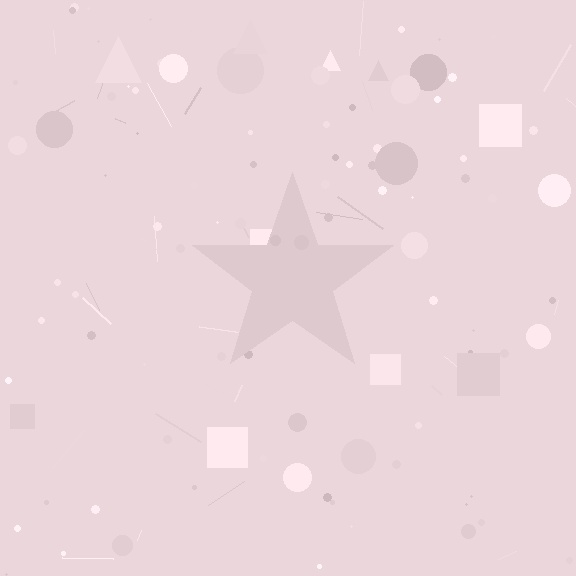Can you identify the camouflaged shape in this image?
The camouflaged shape is a star.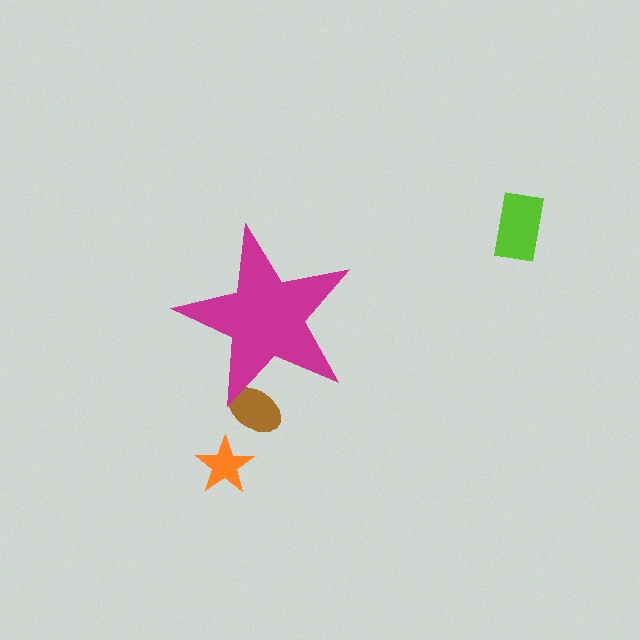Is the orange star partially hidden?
No, the orange star is fully visible.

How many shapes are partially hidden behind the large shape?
1 shape is partially hidden.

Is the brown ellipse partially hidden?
Yes, the brown ellipse is partially hidden behind the magenta star.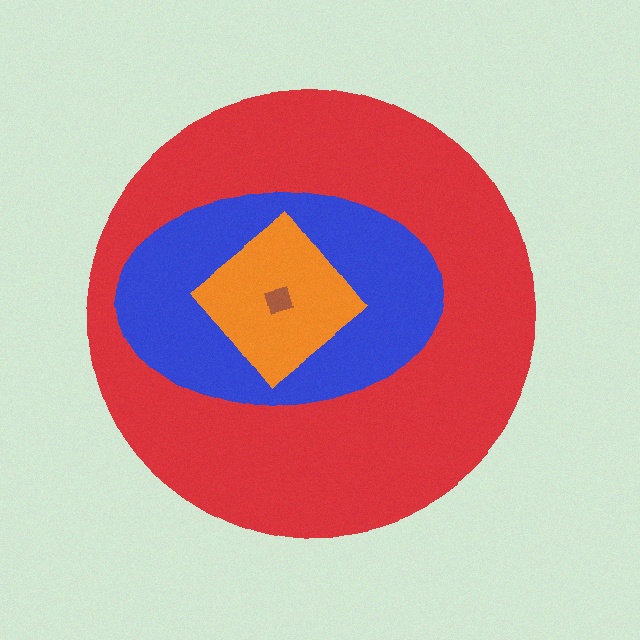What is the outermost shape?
The red circle.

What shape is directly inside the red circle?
The blue ellipse.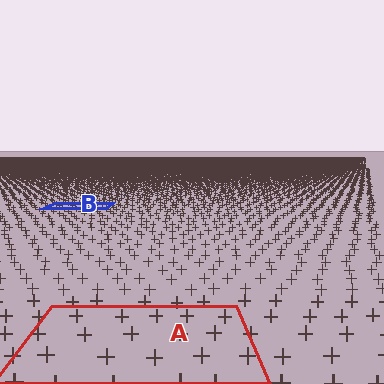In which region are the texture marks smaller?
The texture marks are smaller in region B, because it is farther away.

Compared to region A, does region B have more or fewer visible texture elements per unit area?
Region B has more texture elements per unit area — they are packed more densely because it is farther away.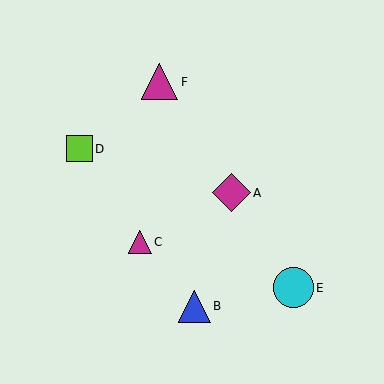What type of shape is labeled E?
Shape E is a cyan circle.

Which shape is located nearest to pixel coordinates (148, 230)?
The magenta triangle (labeled C) at (140, 242) is nearest to that location.